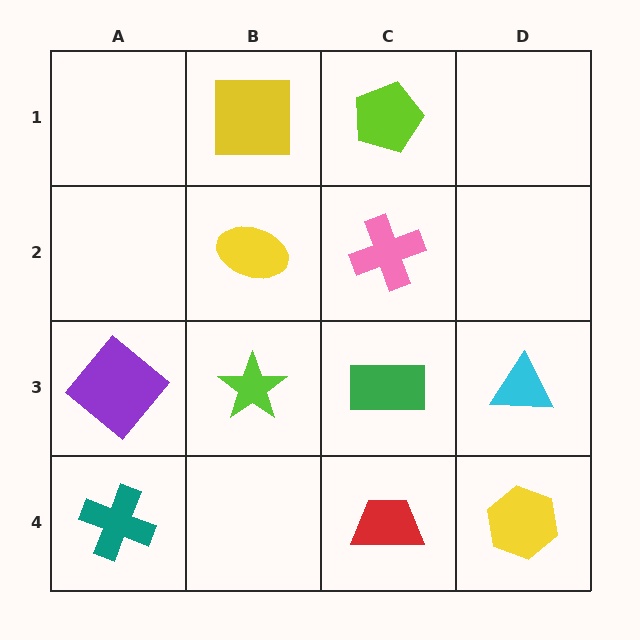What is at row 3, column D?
A cyan triangle.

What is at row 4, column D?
A yellow hexagon.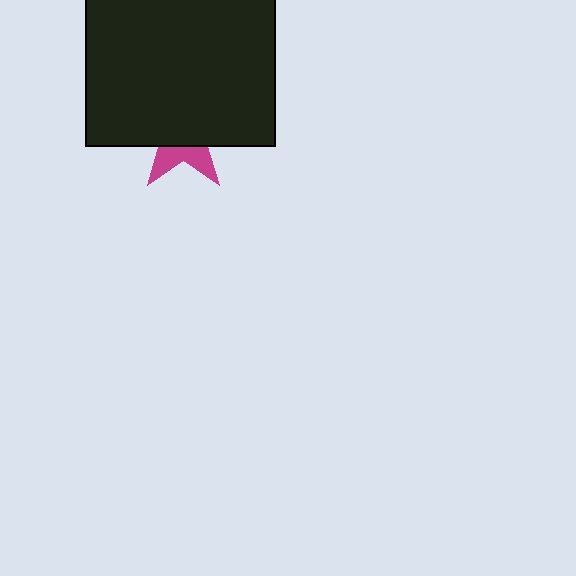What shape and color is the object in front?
The object in front is a black rectangle.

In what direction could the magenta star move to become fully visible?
The magenta star could move down. That would shift it out from behind the black rectangle entirely.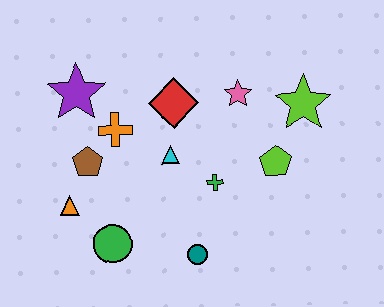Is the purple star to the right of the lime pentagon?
No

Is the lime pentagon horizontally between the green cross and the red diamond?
No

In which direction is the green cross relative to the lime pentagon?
The green cross is to the left of the lime pentagon.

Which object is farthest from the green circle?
The lime star is farthest from the green circle.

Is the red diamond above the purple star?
No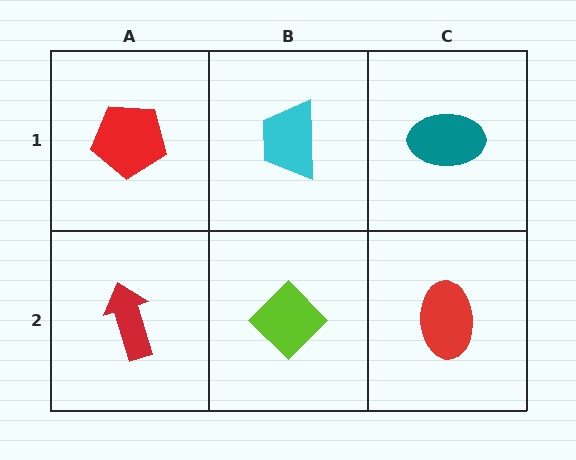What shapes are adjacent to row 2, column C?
A teal ellipse (row 1, column C), a lime diamond (row 2, column B).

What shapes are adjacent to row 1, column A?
A red arrow (row 2, column A), a cyan trapezoid (row 1, column B).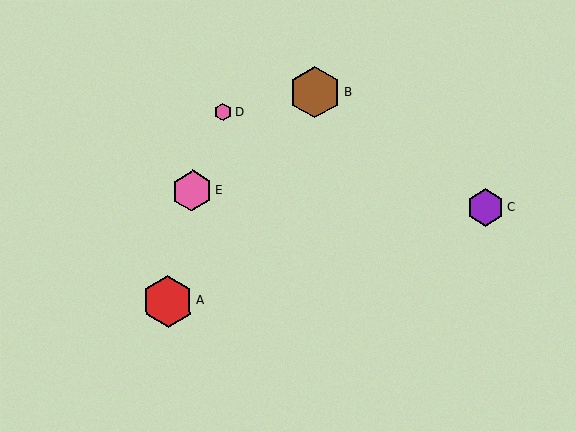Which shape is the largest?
The red hexagon (labeled A) is the largest.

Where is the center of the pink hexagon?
The center of the pink hexagon is at (223, 112).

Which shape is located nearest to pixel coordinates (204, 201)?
The pink hexagon (labeled E) at (192, 191) is nearest to that location.